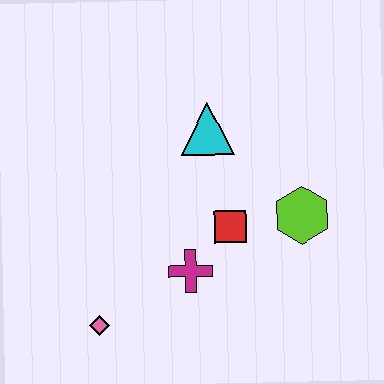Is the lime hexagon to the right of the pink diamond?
Yes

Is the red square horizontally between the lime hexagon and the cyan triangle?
Yes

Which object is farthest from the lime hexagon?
The pink diamond is farthest from the lime hexagon.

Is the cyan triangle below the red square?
No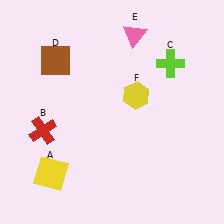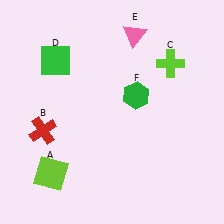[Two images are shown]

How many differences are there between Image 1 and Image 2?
There are 3 differences between the two images.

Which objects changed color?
A changed from yellow to lime. D changed from brown to green. F changed from yellow to green.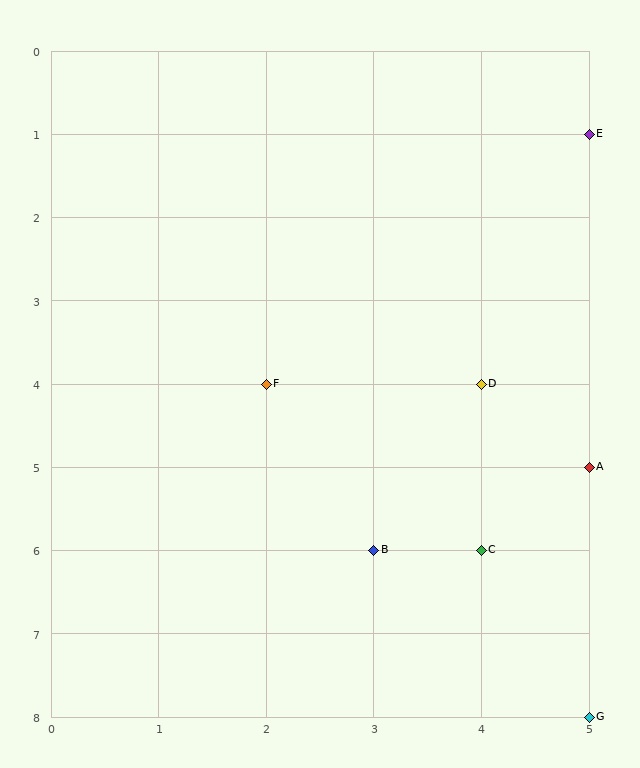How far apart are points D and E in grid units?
Points D and E are 1 column and 3 rows apart (about 3.2 grid units diagonally).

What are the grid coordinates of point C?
Point C is at grid coordinates (4, 6).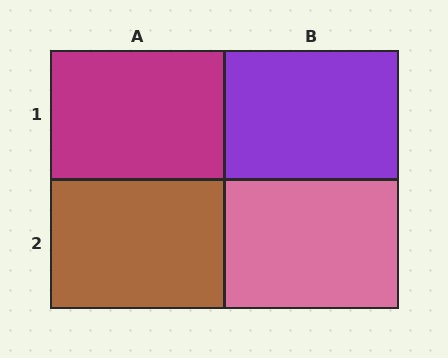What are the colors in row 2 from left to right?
Brown, pink.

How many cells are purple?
1 cell is purple.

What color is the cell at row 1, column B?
Purple.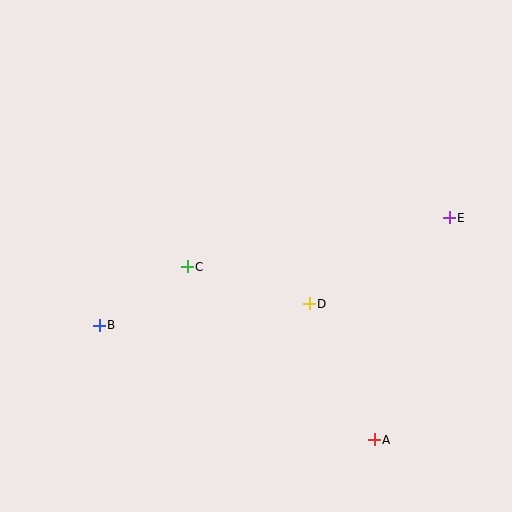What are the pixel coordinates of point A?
Point A is at (374, 440).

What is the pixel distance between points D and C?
The distance between D and C is 128 pixels.